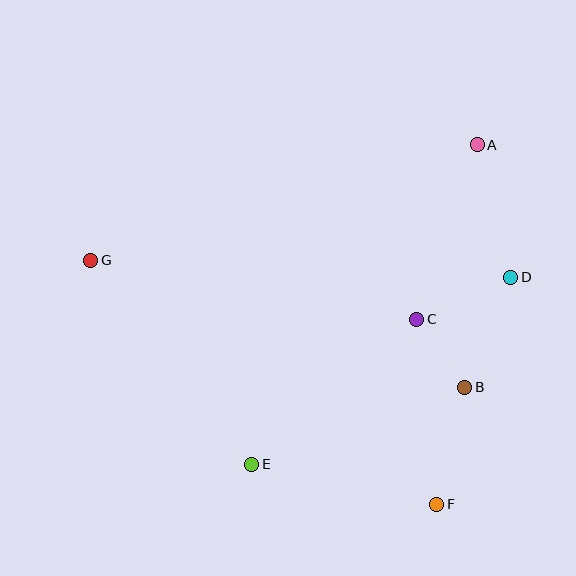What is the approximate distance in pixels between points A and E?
The distance between A and E is approximately 391 pixels.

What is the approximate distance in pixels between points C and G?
The distance between C and G is approximately 331 pixels.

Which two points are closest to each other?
Points B and C are closest to each other.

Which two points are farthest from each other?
Points F and G are farthest from each other.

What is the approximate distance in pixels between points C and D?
The distance between C and D is approximately 103 pixels.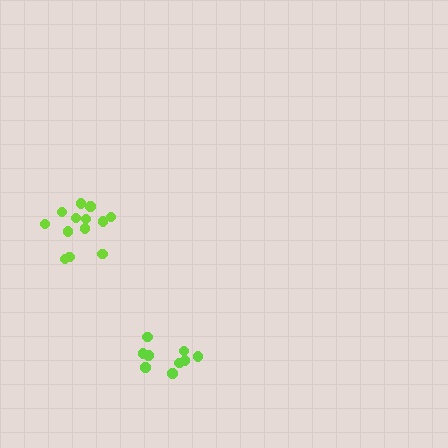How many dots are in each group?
Group 1: 9 dots, Group 2: 13 dots (22 total).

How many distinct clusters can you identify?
There are 2 distinct clusters.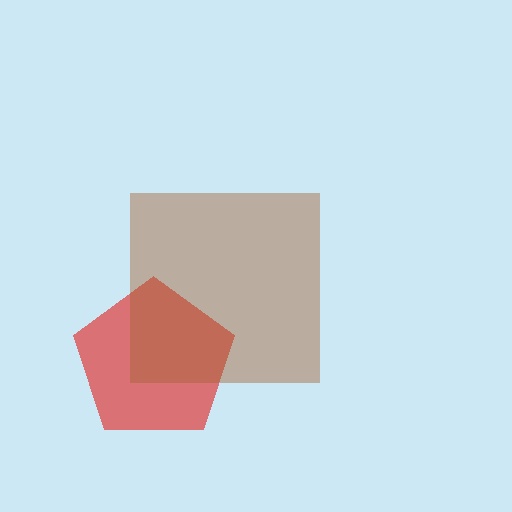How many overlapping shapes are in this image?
There are 2 overlapping shapes in the image.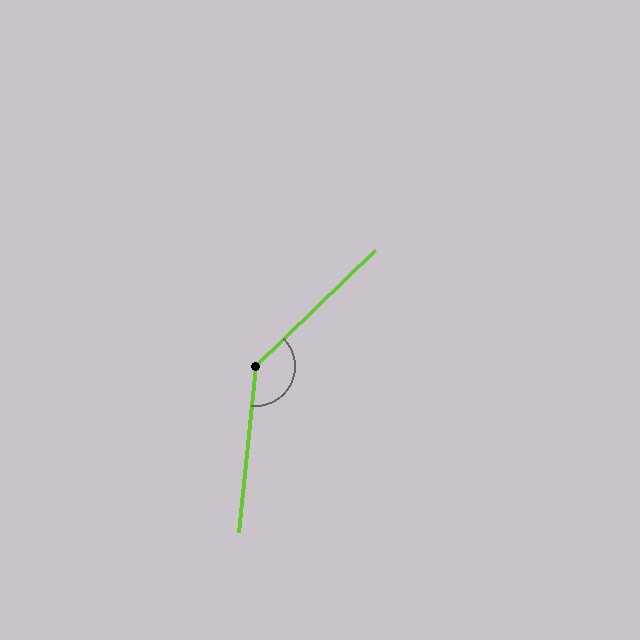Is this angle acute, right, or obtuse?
It is obtuse.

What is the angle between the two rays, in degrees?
Approximately 140 degrees.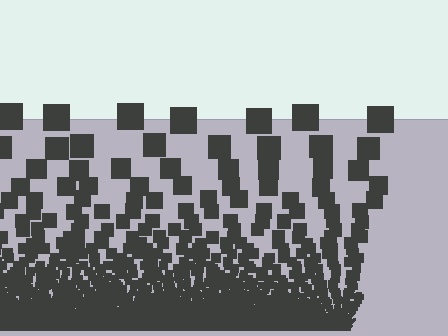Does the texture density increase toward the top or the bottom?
Density increases toward the bottom.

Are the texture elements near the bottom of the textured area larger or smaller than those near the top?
Smaller. The gradient is inverted — elements near the bottom are smaller and denser.